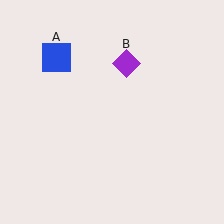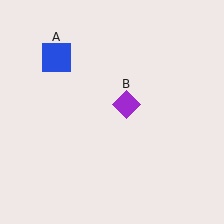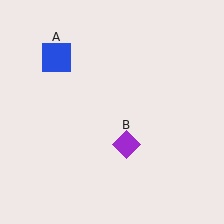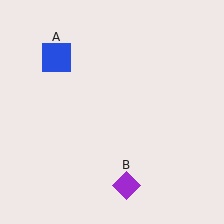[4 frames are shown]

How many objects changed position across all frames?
1 object changed position: purple diamond (object B).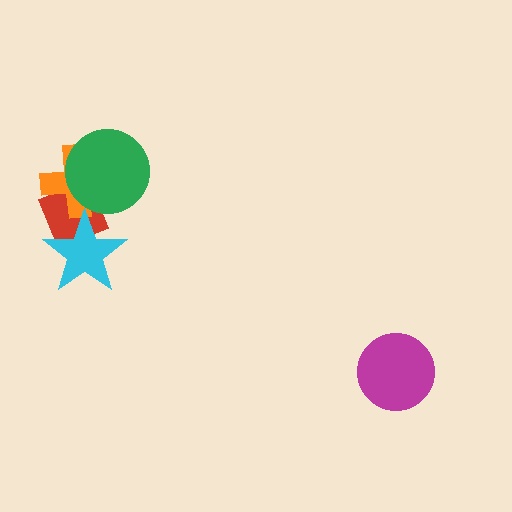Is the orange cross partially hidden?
Yes, it is partially covered by another shape.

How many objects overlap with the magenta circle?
0 objects overlap with the magenta circle.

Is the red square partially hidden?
Yes, it is partially covered by another shape.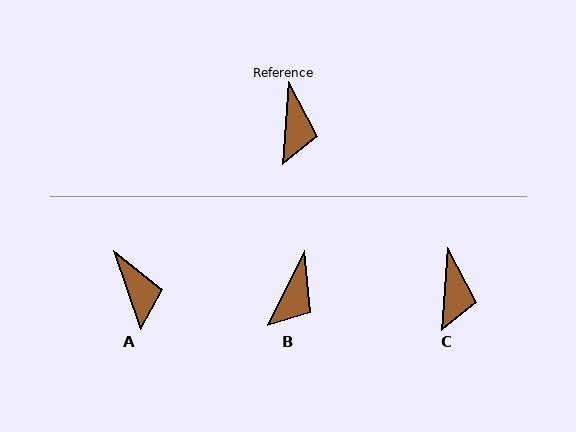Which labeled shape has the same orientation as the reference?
C.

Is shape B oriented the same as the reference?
No, it is off by about 22 degrees.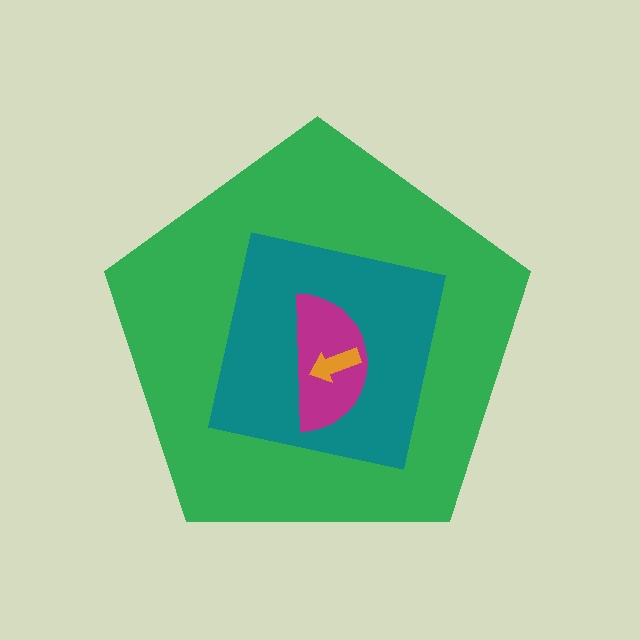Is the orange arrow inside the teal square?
Yes.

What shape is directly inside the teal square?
The magenta semicircle.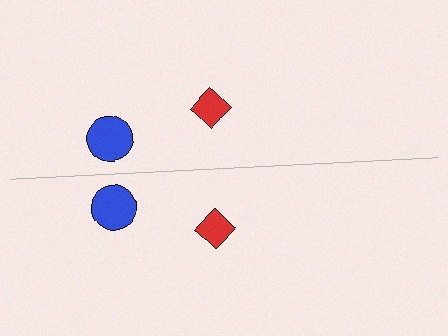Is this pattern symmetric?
Yes, this pattern has bilateral (reflection) symmetry.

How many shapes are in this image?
There are 4 shapes in this image.